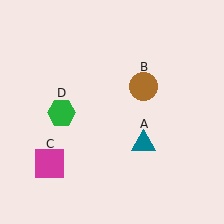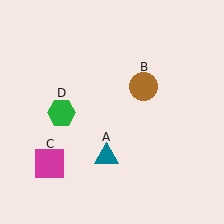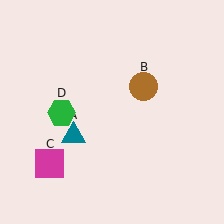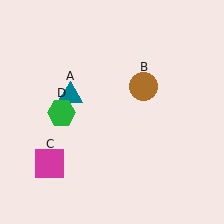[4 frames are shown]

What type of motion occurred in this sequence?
The teal triangle (object A) rotated clockwise around the center of the scene.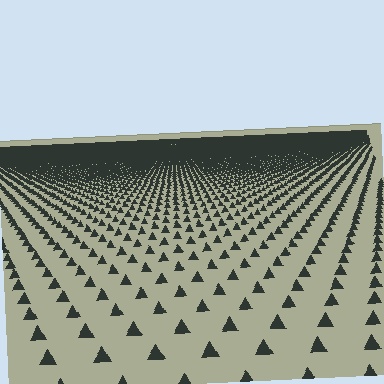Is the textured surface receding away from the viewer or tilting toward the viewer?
The surface is receding away from the viewer. Texture elements get smaller and denser toward the top.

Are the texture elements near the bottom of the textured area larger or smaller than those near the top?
Larger. Near the bottom, elements are closer to the viewer and appear at a bigger on-screen size.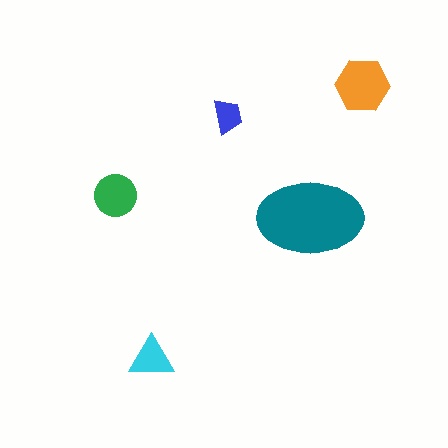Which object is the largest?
The teal ellipse.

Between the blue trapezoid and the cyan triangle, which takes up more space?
The cyan triangle.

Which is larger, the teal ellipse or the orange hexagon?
The teal ellipse.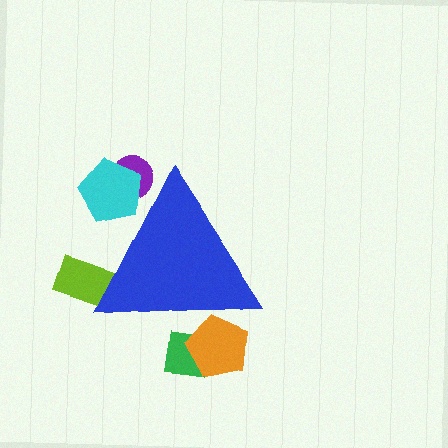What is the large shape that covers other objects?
A blue triangle.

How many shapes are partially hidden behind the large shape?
5 shapes are partially hidden.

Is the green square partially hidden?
Yes, the green square is partially hidden behind the blue triangle.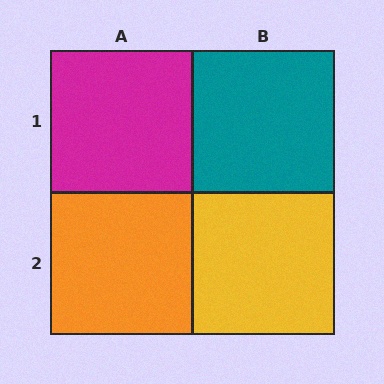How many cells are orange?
1 cell is orange.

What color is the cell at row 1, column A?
Magenta.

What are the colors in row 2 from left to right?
Orange, yellow.